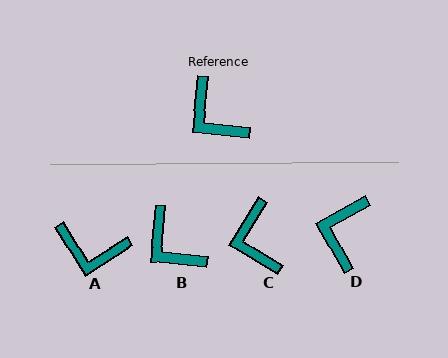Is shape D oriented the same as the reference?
No, it is off by about 55 degrees.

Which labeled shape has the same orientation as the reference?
B.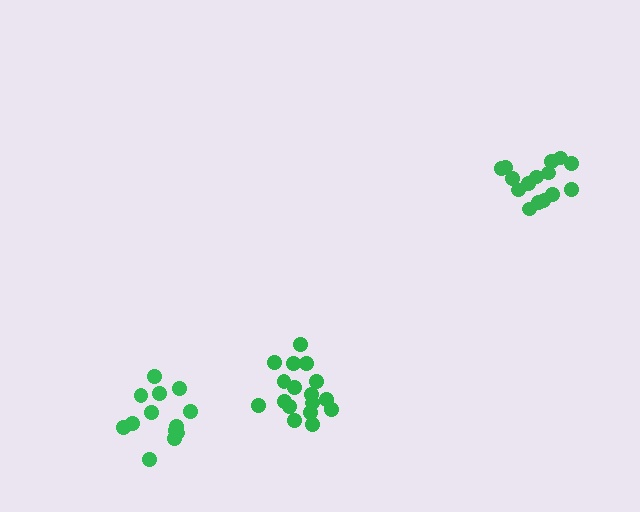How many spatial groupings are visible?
There are 3 spatial groupings.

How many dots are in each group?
Group 1: 17 dots, Group 2: 15 dots, Group 3: 13 dots (45 total).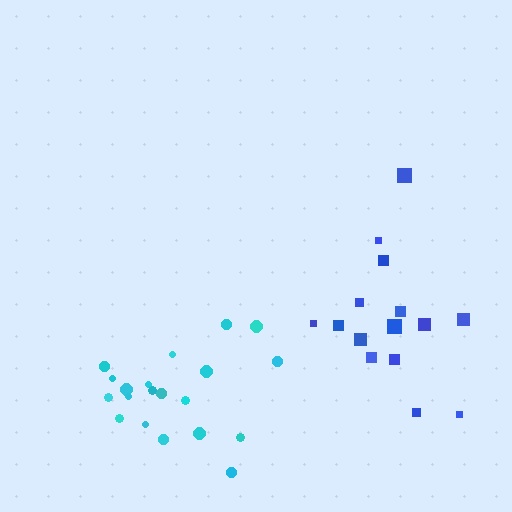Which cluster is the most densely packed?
Cyan.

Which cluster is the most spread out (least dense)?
Blue.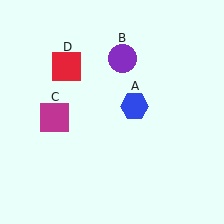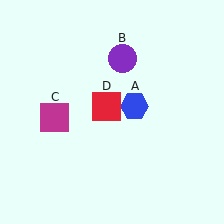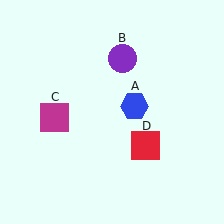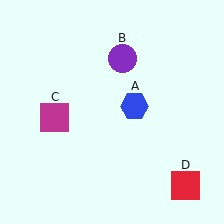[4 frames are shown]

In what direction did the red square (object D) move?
The red square (object D) moved down and to the right.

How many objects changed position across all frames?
1 object changed position: red square (object D).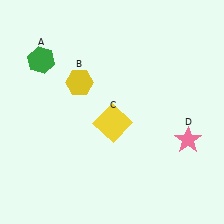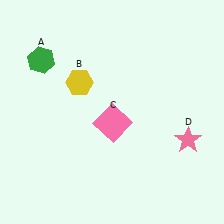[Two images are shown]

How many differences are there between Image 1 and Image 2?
There is 1 difference between the two images.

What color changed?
The square (C) changed from yellow in Image 1 to pink in Image 2.